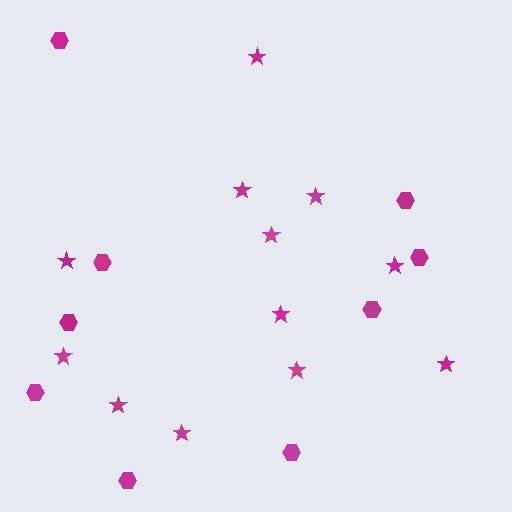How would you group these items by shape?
There are 2 groups: one group of stars (12) and one group of hexagons (9).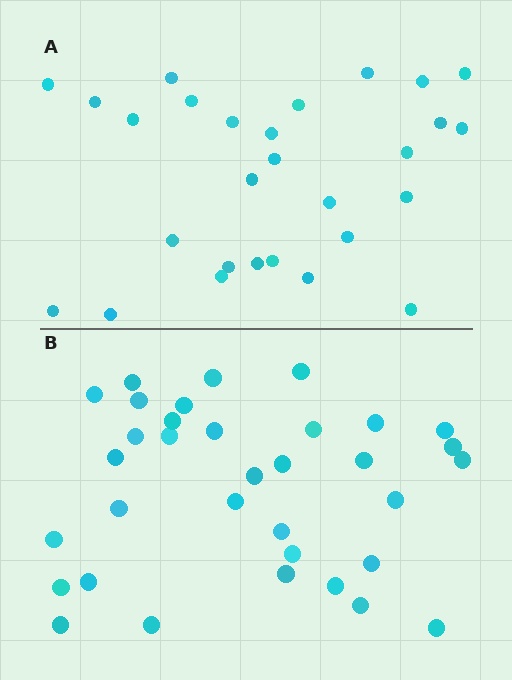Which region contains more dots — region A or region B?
Region B (the bottom region) has more dots.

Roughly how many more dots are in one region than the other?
Region B has about 6 more dots than region A.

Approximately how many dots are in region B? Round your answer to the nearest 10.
About 30 dots. (The exact count is 34, which rounds to 30.)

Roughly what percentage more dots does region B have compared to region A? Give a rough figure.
About 20% more.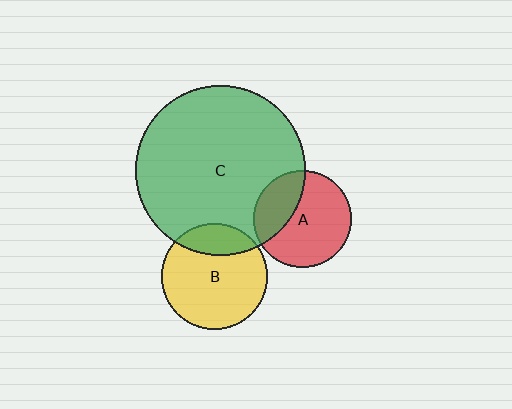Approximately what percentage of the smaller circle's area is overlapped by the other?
Approximately 20%.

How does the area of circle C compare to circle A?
Approximately 3.0 times.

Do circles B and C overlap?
Yes.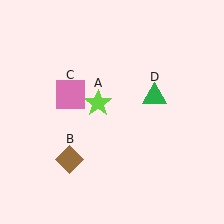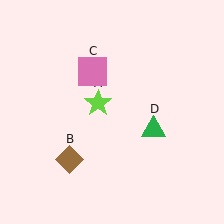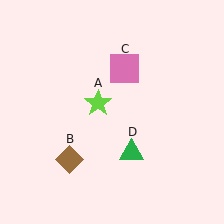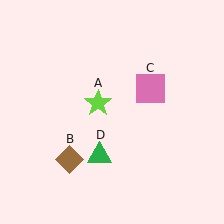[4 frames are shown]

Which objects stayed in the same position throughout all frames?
Lime star (object A) and brown diamond (object B) remained stationary.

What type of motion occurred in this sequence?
The pink square (object C), green triangle (object D) rotated clockwise around the center of the scene.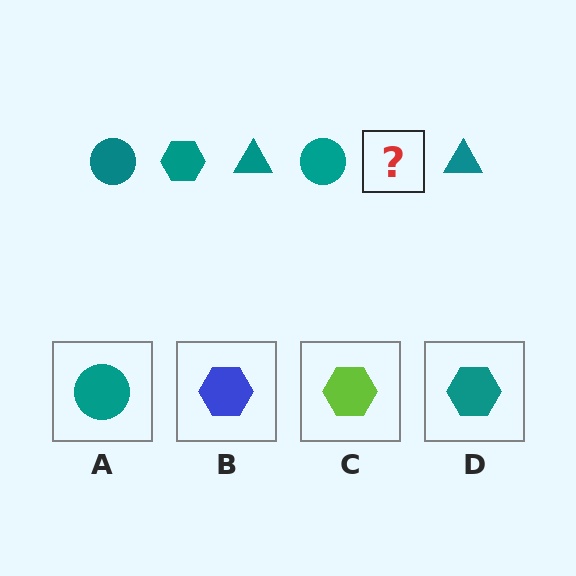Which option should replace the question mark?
Option D.